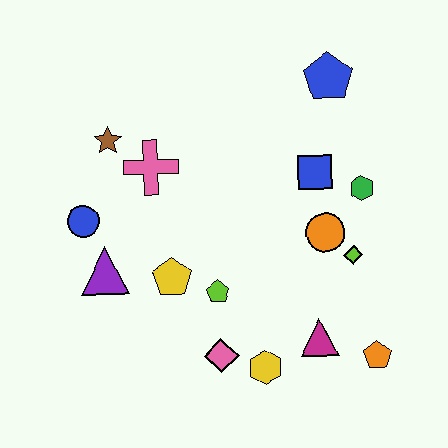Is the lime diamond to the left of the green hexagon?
Yes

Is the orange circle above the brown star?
No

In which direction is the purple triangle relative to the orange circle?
The purple triangle is to the left of the orange circle.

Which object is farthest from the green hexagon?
The blue circle is farthest from the green hexagon.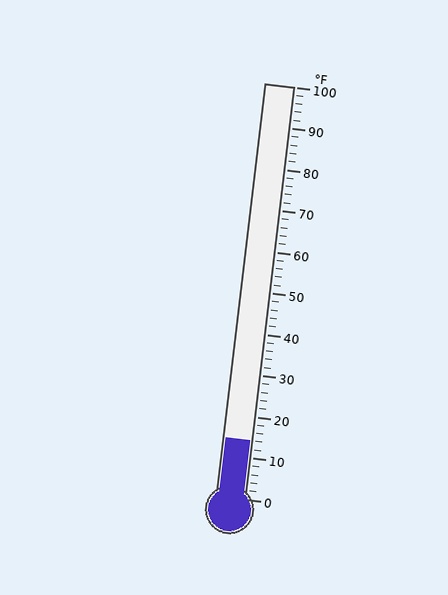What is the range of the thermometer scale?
The thermometer scale ranges from 0°F to 100°F.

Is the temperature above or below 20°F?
The temperature is below 20°F.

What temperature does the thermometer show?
The thermometer shows approximately 14°F.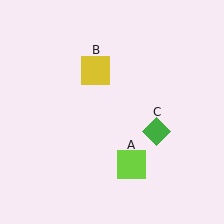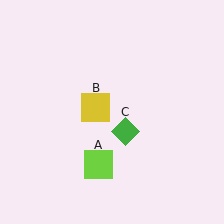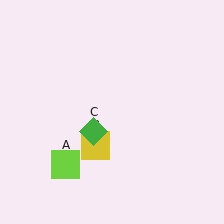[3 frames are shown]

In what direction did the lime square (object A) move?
The lime square (object A) moved left.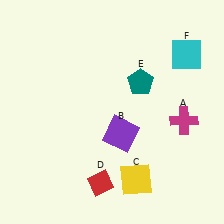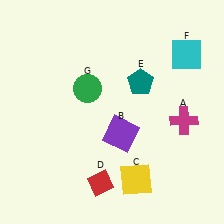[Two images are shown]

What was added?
A green circle (G) was added in Image 2.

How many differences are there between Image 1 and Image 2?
There is 1 difference between the two images.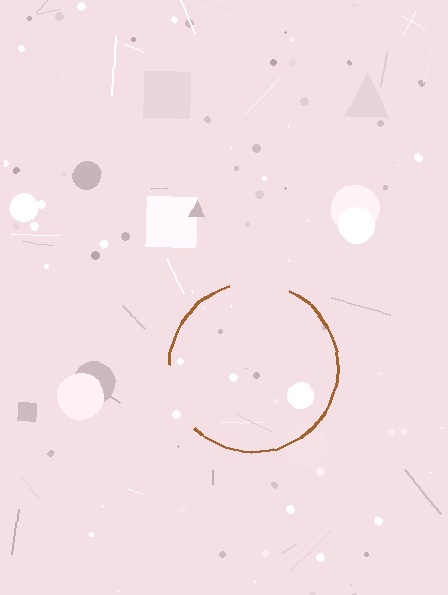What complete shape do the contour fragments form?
The contour fragments form a circle.